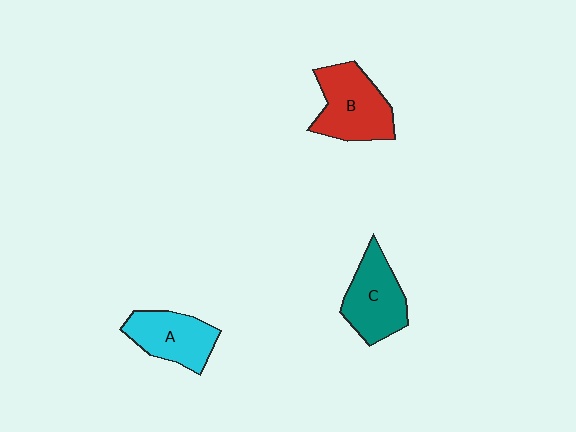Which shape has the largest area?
Shape B (red).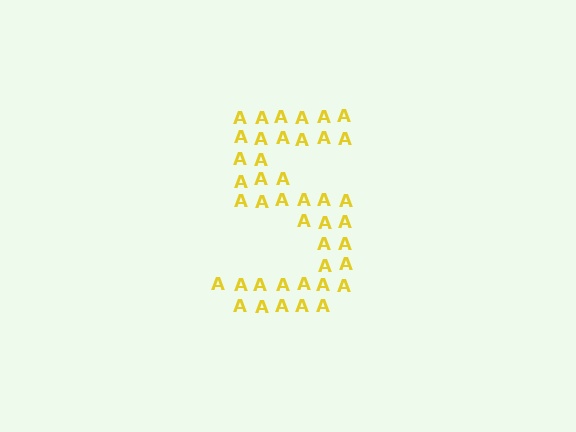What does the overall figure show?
The overall figure shows the digit 5.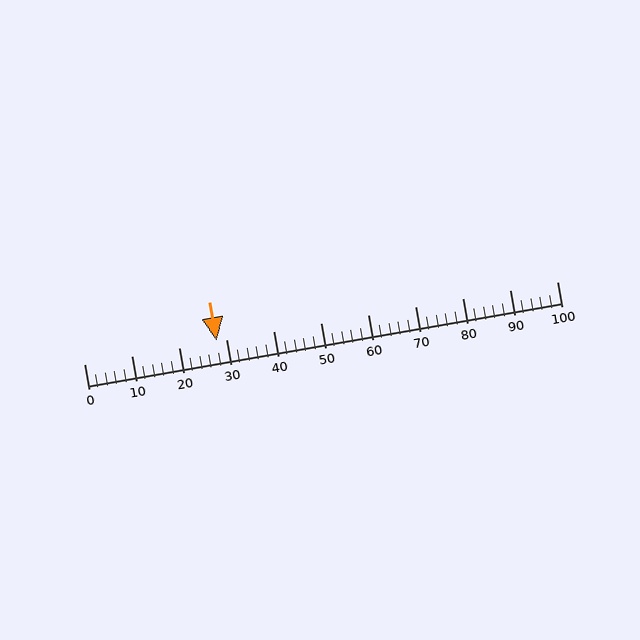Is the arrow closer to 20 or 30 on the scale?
The arrow is closer to 30.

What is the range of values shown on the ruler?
The ruler shows values from 0 to 100.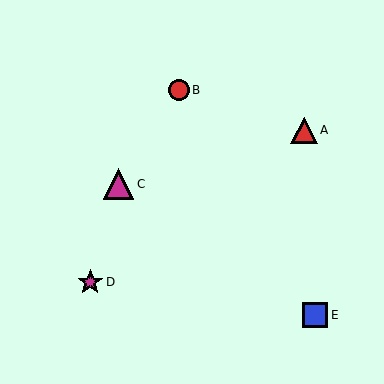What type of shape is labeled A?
Shape A is a red triangle.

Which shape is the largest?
The magenta triangle (labeled C) is the largest.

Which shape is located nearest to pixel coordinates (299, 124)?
The red triangle (labeled A) at (304, 130) is nearest to that location.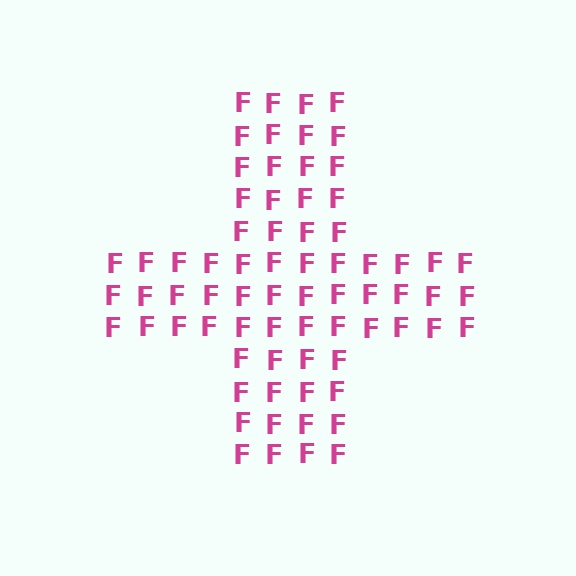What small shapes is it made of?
It is made of small letter F's.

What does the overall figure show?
The overall figure shows a cross.